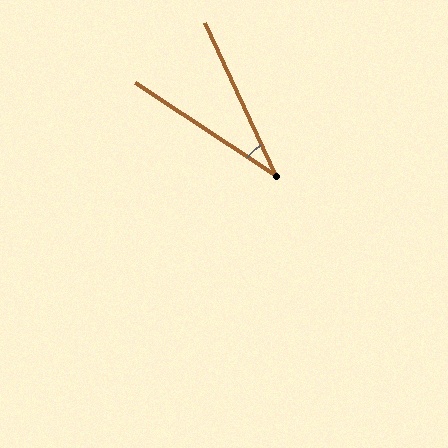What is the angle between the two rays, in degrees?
Approximately 32 degrees.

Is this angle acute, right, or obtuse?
It is acute.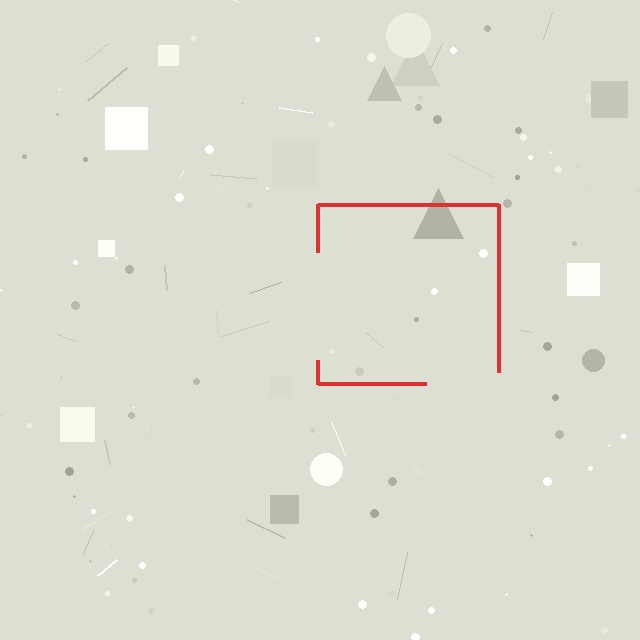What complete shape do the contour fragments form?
The contour fragments form a square.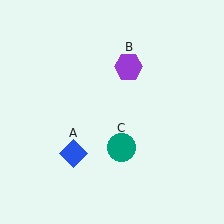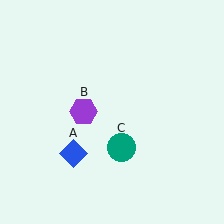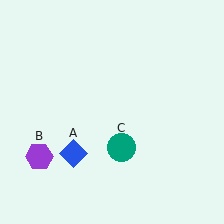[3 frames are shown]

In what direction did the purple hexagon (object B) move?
The purple hexagon (object B) moved down and to the left.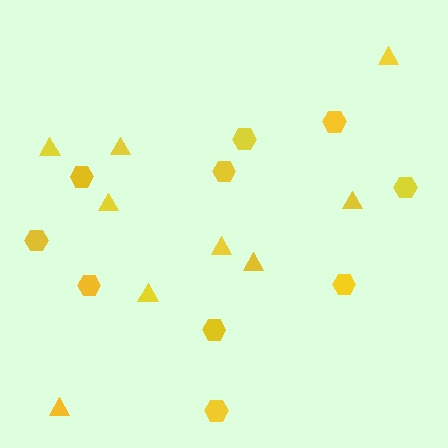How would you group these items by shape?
There are 2 groups: one group of triangles (9) and one group of hexagons (10).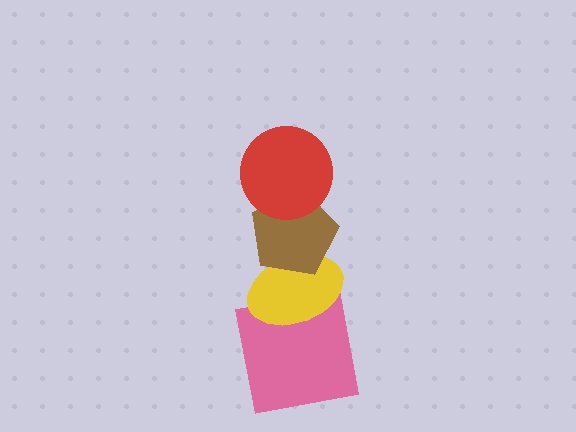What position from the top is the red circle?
The red circle is 1st from the top.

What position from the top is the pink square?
The pink square is 4th from the top.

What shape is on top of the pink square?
The yellow ellipse is on top of the pink square.